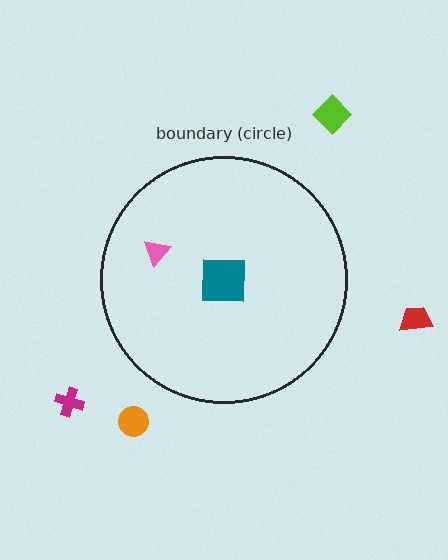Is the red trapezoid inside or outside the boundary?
Outside.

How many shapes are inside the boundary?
2 inside, 4 outside.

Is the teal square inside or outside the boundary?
Inside.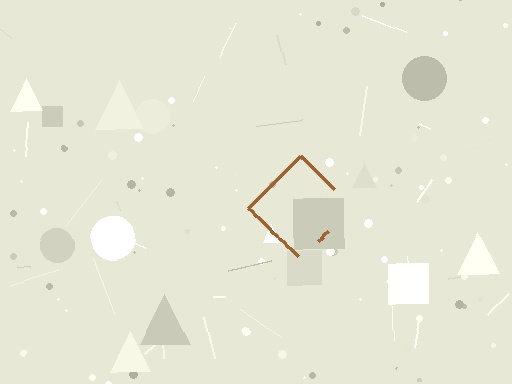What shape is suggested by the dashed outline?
The dashed outline suggests a diamond.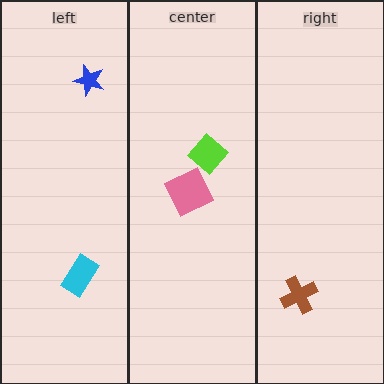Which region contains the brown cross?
The right region.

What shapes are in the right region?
The brown cross.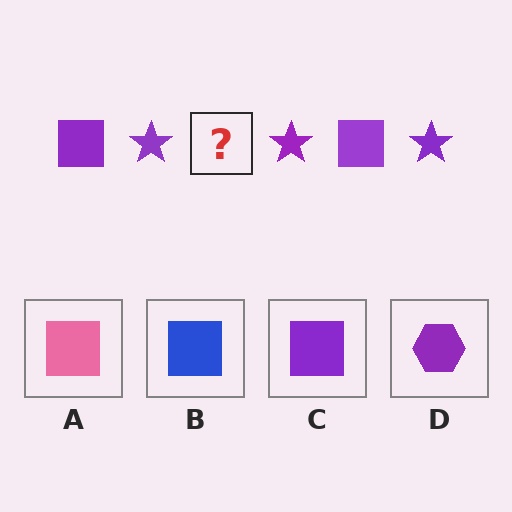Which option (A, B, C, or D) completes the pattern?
C.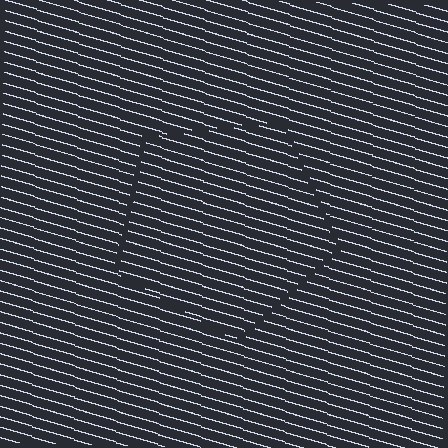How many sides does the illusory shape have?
5 sides — the line-ends trace a pentagon.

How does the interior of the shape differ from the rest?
The interior of the shape contains the same grating, shifted by half a period — the contour is defined by the phase discontinuity where line-ends from the inner and outer gratings abut.